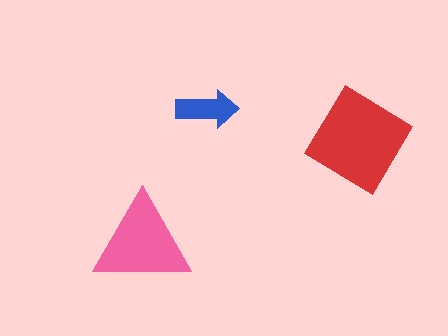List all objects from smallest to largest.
The blue arrow, the pink triangle, the red diamond.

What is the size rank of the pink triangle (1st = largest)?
2nd.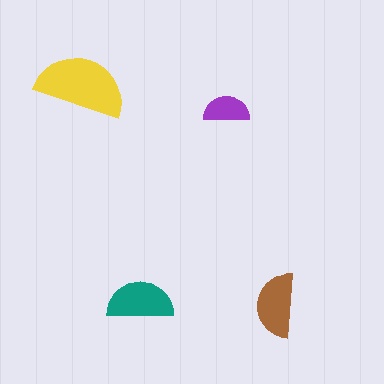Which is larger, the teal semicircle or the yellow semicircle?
The yellow one.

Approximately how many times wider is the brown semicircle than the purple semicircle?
About 1.5 times wider.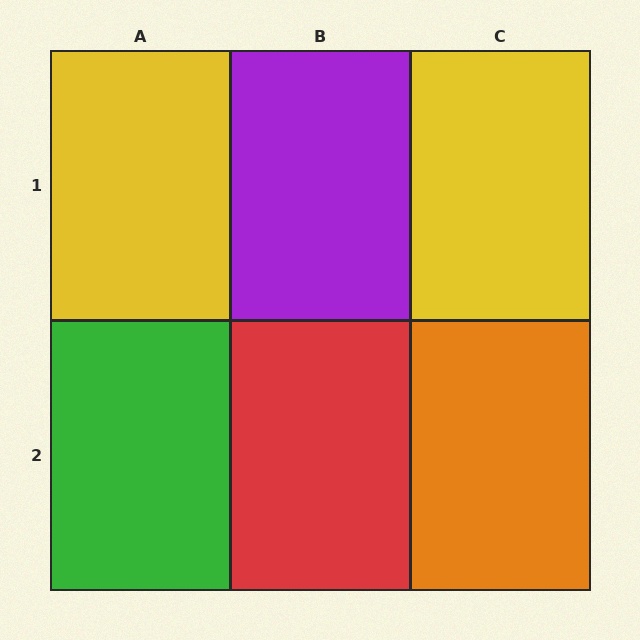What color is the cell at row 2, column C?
Orange.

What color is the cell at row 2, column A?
Green.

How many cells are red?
1 cell is red.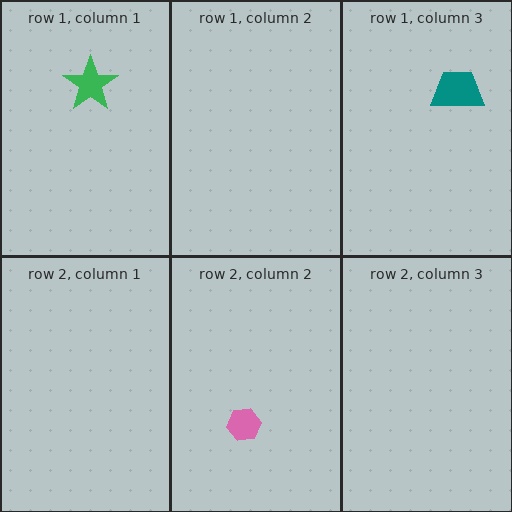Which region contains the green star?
The row 1, column 1 region.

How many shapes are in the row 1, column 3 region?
1.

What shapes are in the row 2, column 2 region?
The pink hexagon.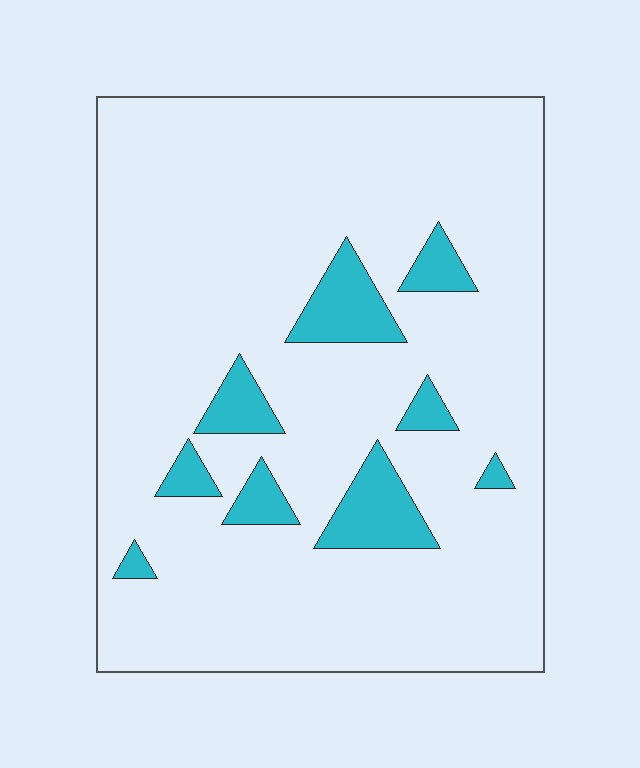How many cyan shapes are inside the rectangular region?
9.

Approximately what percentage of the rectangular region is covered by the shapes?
Approximately 10%.